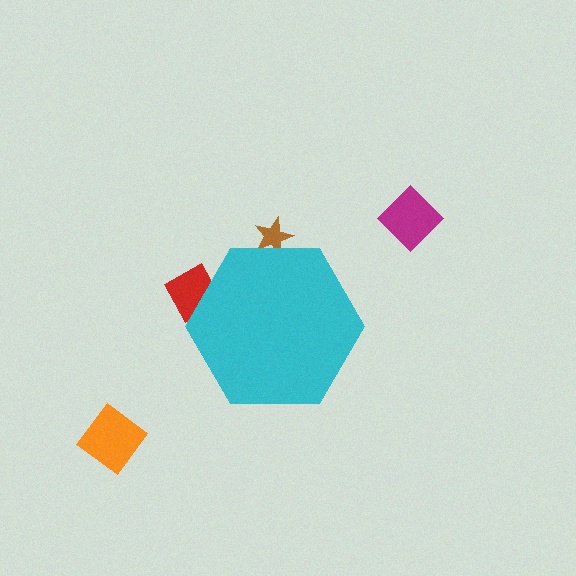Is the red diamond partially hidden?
Yes, the red diamond is partially hidden behind the cyan hexagon.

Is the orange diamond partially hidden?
No, the orange diamond is fully visible.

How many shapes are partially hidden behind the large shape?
2 shapes are partially hidden.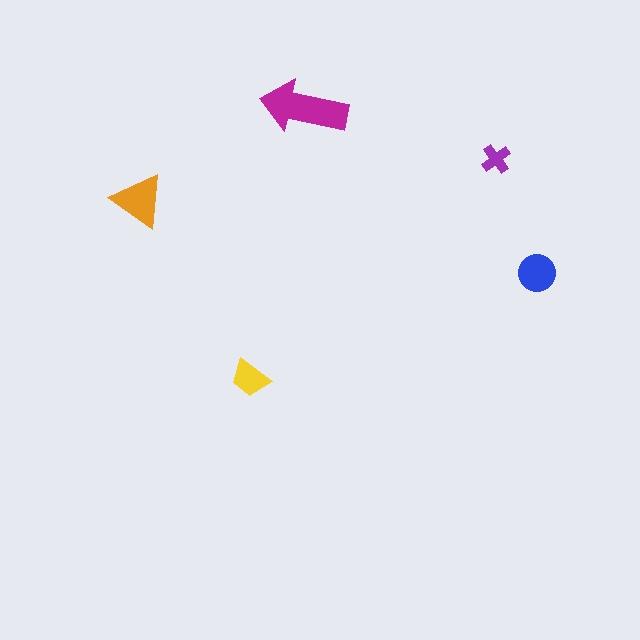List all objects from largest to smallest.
The magenta arrow, the orange triangle, the blue circle, the yellow trapezoid, the purple cross.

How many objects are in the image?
There are 5 objects in the image.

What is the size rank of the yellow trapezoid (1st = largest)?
4th.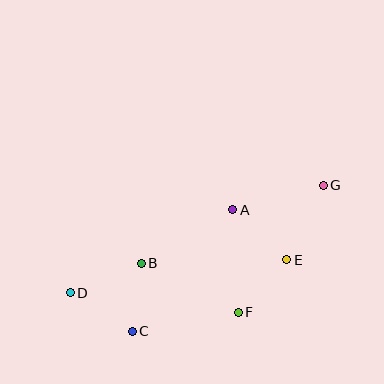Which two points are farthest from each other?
Points D and G are farthest from each other.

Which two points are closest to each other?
Points B and C are closest to each other.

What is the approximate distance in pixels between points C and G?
The distance between C and G is approximately 240 pixels.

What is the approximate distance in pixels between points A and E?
The distance between A and E is approximately 74 pixels.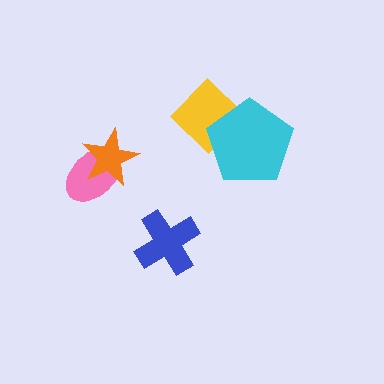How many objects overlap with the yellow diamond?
1 object overlaps with the yellow diamond.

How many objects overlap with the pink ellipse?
1 object overlaps with the pink ellipse.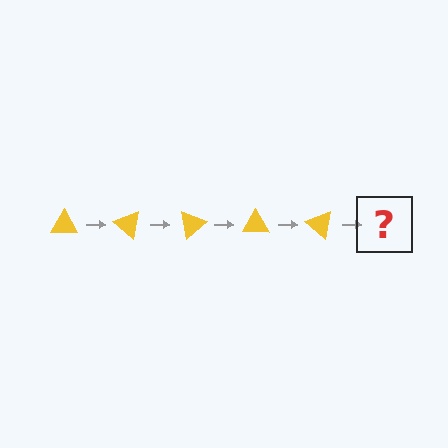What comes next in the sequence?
The next element should be a yellow triangle rotated 200 degrees.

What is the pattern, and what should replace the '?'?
The pattern is that the triangle rotates 40 degrees each step. The '?' should be a yellow triangle rotated 200 degrees.